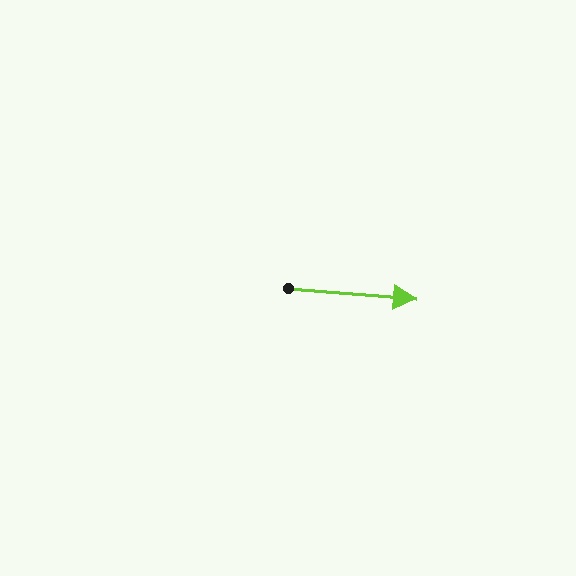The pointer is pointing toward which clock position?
Roughly 3 o'clock.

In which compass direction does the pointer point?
East.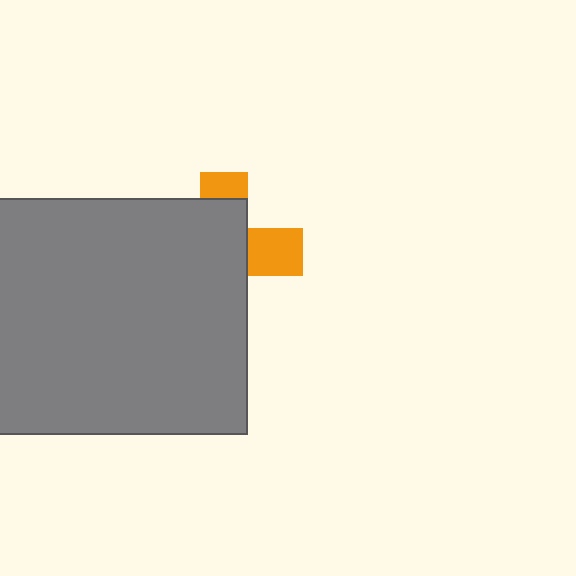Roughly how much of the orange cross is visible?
A small part of it is visible (roughly 30%).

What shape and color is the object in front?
The object in front is a gray rectangle.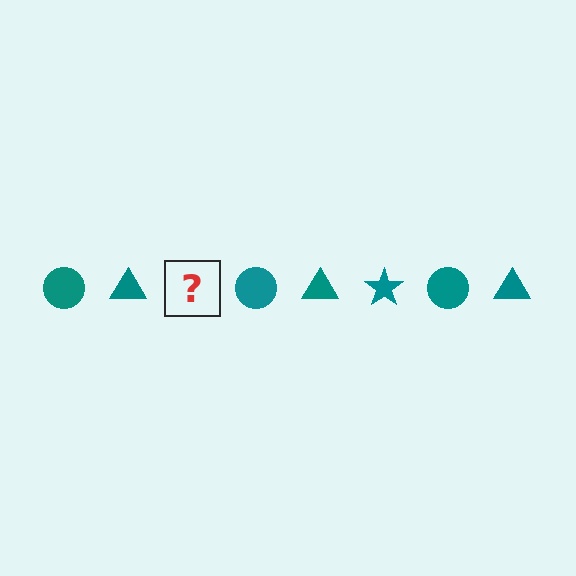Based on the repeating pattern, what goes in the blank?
The blank should be a teal star.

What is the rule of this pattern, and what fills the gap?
The rule is that the pattern cycles through circle, triangle, star shapes in teal. The gap should be filled with a teal star.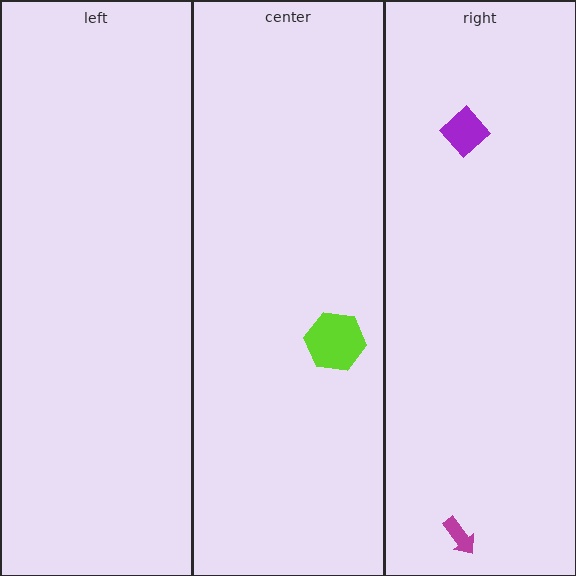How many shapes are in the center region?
1.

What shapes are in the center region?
The lime hexagon.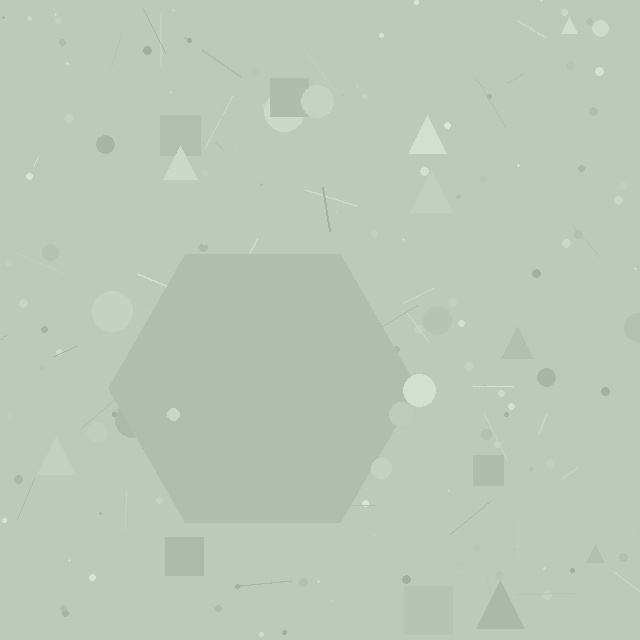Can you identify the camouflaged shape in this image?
The camouflaged shape is a hexagon.